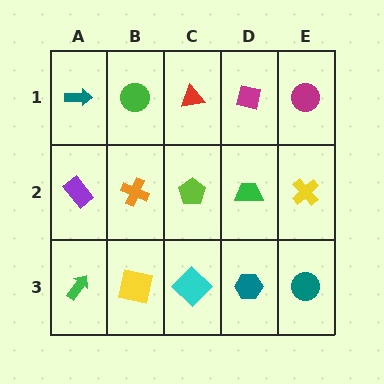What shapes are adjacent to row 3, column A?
A purple rectangle (row 2, column A), a yellow square (row 3, column B).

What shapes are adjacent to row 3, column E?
A yellow cross (row 2, column E), a teal hexagon (row 3, column D).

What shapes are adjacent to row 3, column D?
A green trapezoid (row 2, column D), a cyan diamond (row 3, column C), a teal circle (row 3, column E).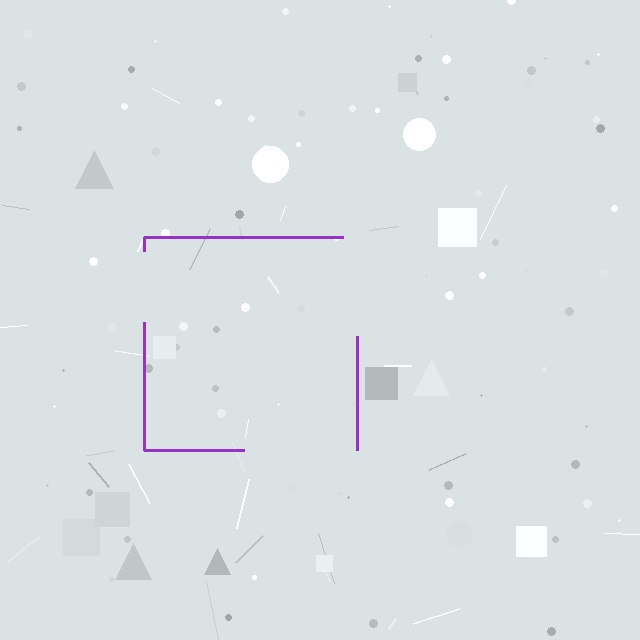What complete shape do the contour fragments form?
The contour fragments form a square.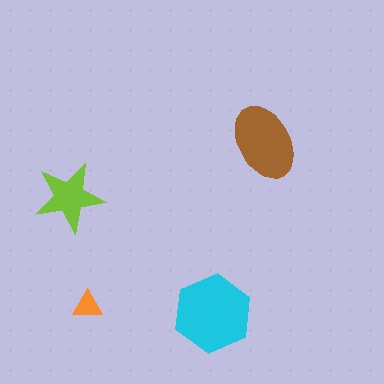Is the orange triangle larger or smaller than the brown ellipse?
Smaller.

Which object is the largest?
The cyan hexagon.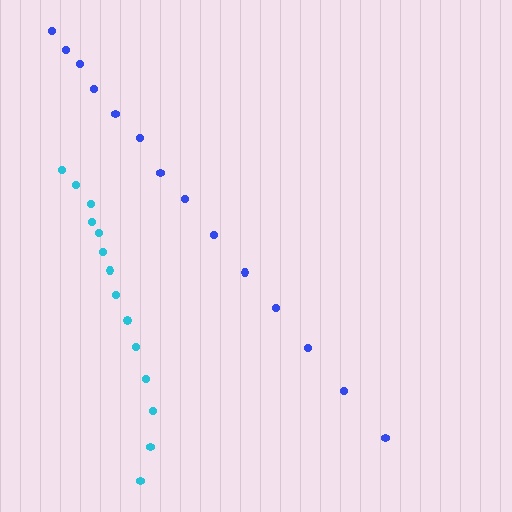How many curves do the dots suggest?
There are 2 distinct paths.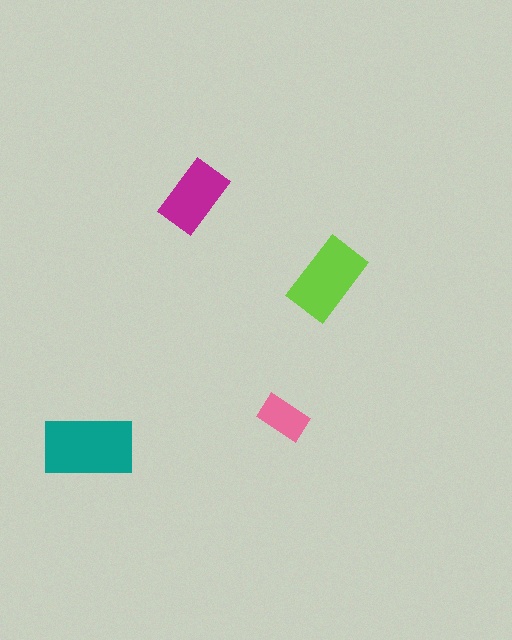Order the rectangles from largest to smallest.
the teal one, the lime one, the magenta one, the pink one.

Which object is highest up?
The magenta rectangle is topmost.